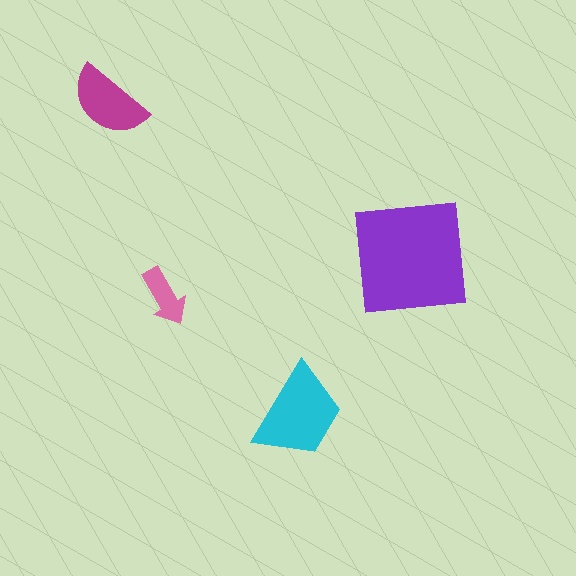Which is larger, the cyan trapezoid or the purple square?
The purple square.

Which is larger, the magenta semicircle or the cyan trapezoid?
The cyan trapezoid.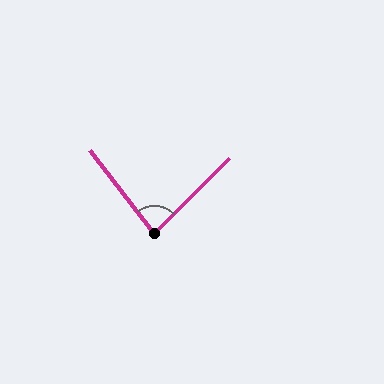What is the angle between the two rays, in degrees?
Approximately 82 degrees.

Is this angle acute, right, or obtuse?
It is acute.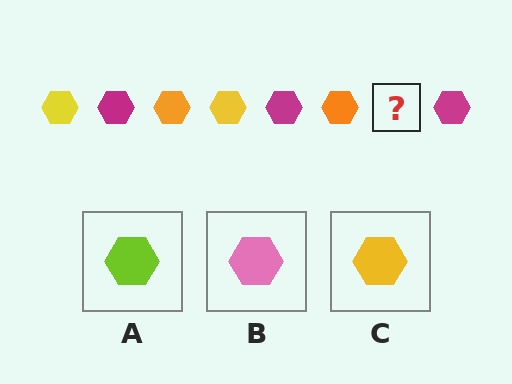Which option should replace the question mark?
Option C.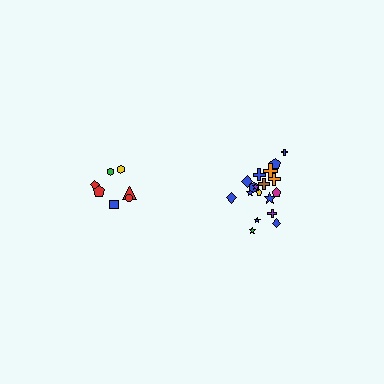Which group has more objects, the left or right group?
The right group.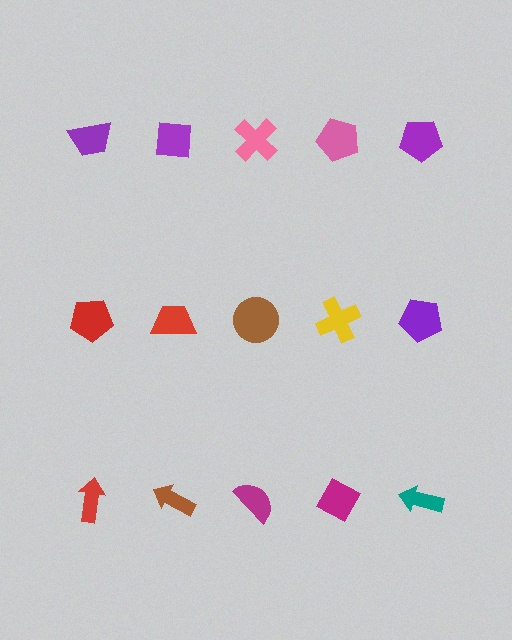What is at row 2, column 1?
A red pentagon.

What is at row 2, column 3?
A brown circle.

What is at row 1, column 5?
A purple pentagon.